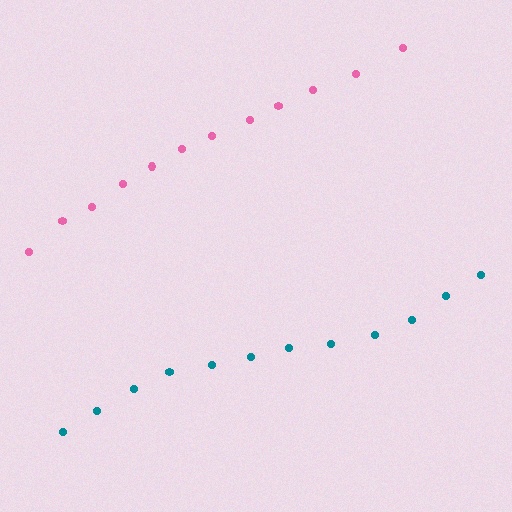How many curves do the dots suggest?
There are 2 distinct paths.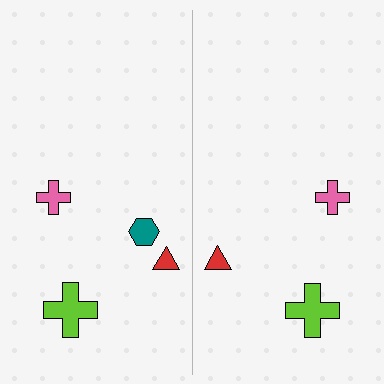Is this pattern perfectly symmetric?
No, the pattern is not perfectly symmetric. A teal hexagon is missing from the right side.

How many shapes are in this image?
There are 7 shapes in this image.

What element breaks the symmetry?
A teal hexagon is missing from the right side.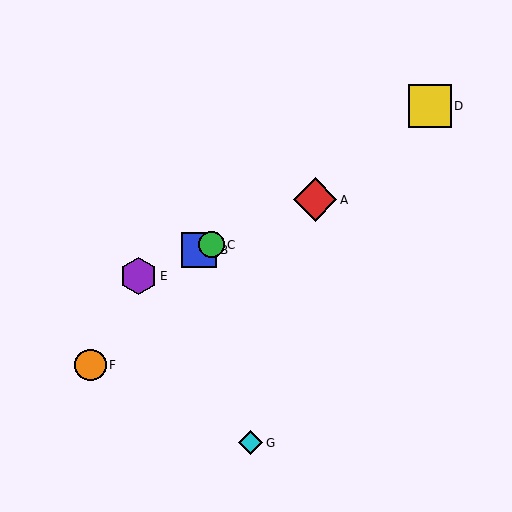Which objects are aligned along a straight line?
Objects A, B, C, E are aligned along a straight line.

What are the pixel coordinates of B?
Object B is at (199, 250).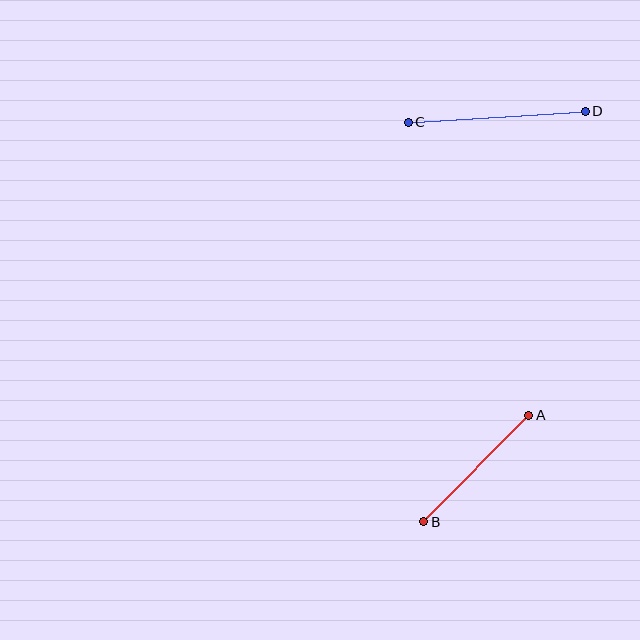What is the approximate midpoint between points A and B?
The midpoint is at approximately (476, 469) pixels.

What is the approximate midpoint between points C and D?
The midpoint is at approximately (497, 117) pixels.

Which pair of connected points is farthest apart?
Points C and D are farthest apart.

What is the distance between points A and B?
The distance is approximately 150 pixels.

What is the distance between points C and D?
The distance is approximately 177 pixels.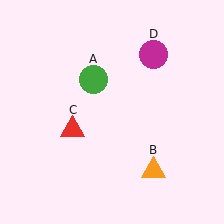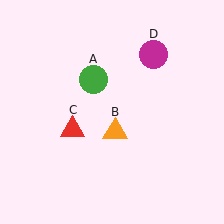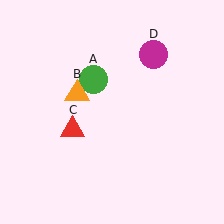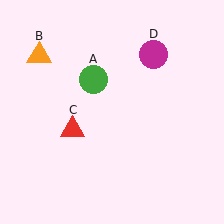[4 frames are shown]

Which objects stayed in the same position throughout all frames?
Green circle (object A) and red triangle (object C) and magenta circle (object D) remained stationary.